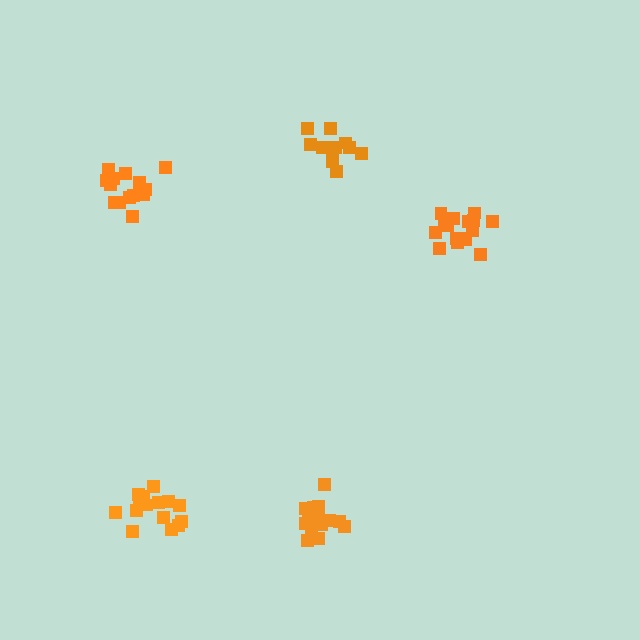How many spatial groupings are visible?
There are 5 spatial groupings.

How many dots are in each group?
Group 1: 14 dots, Group 2: 16 dots, Group 3: 16 dots, Group 4: 15 dots, Group 5: 12 dots (73 total).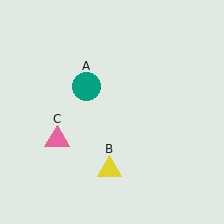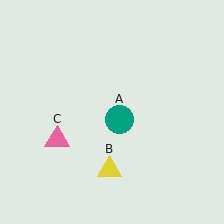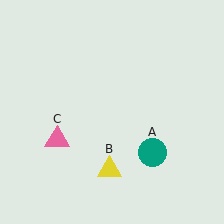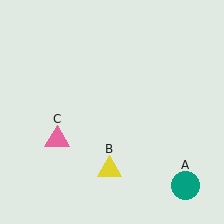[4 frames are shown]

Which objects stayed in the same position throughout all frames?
Yellow triangle (object B) and pink triangle (object C) remained stationary.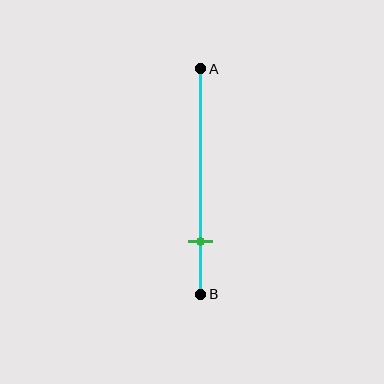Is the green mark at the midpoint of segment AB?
No, the mark is at about 75% from A, not at the 50% midpoint.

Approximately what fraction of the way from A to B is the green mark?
The green mark is approximately 75% of the way from A to B.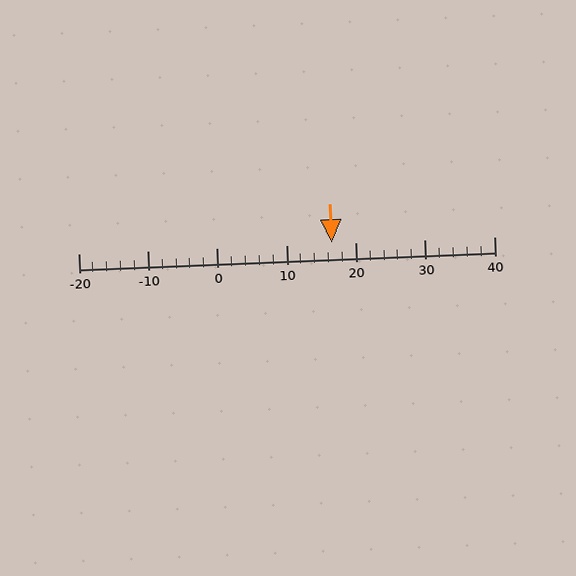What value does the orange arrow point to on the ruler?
The orange arrow points to approximately 16.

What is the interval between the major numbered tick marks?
The major tick marks are spaced 10 units apart.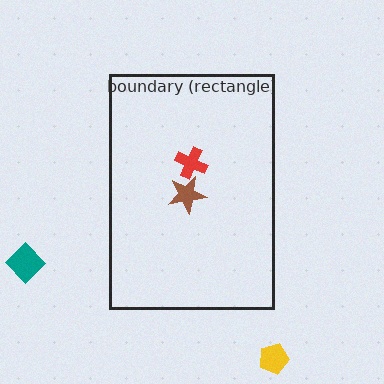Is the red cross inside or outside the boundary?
Inside.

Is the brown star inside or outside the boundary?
Inside.